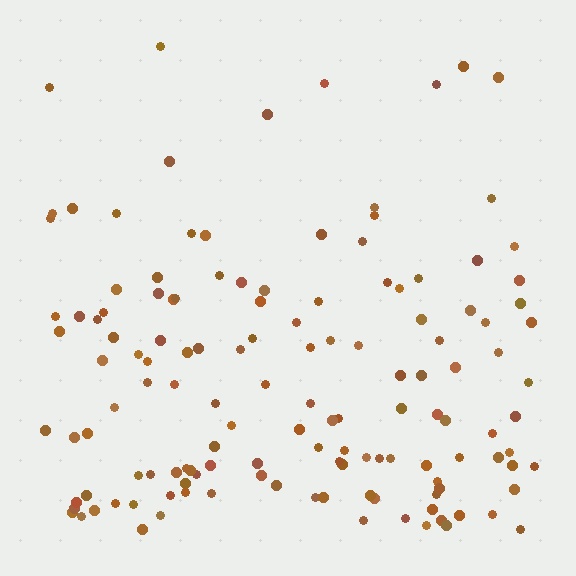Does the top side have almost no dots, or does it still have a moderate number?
Still a moderate number, just noticeably fewer than the bottom.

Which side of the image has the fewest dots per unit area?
The top.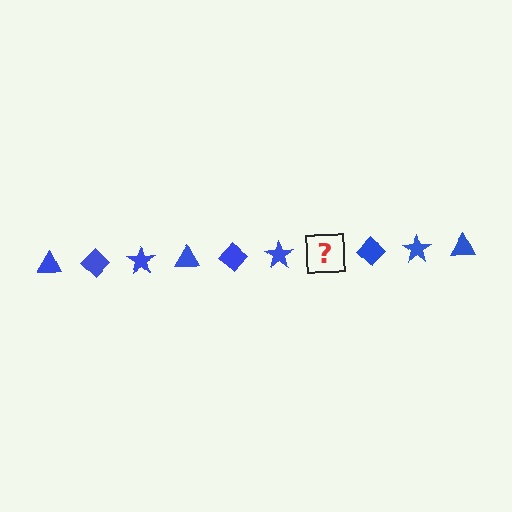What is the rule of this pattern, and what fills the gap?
The rule is that the pattern cycles through triangle, diamond, star shapes in blue. The gap should be filled with a blue triangle.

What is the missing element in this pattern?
The missing element is a blue triangle.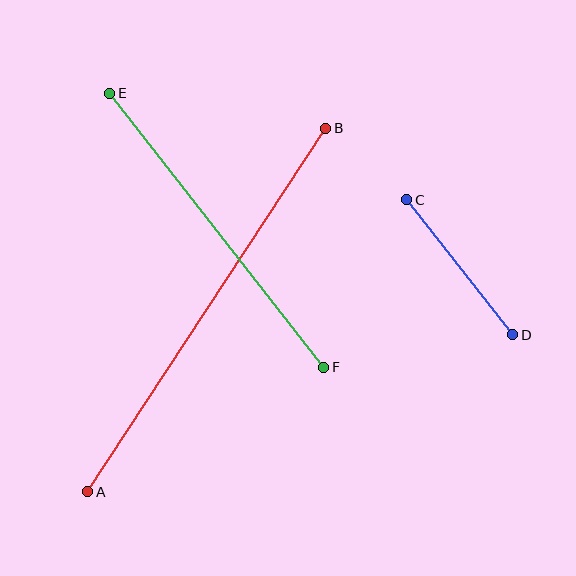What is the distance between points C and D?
The distance is approximately 172 pixels.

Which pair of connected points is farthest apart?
Points A and B are farthest apart.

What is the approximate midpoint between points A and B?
The midpoint is at approximately (207, 310) pixels.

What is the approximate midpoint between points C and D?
The midpoint is at approximately (460, 267) pixels.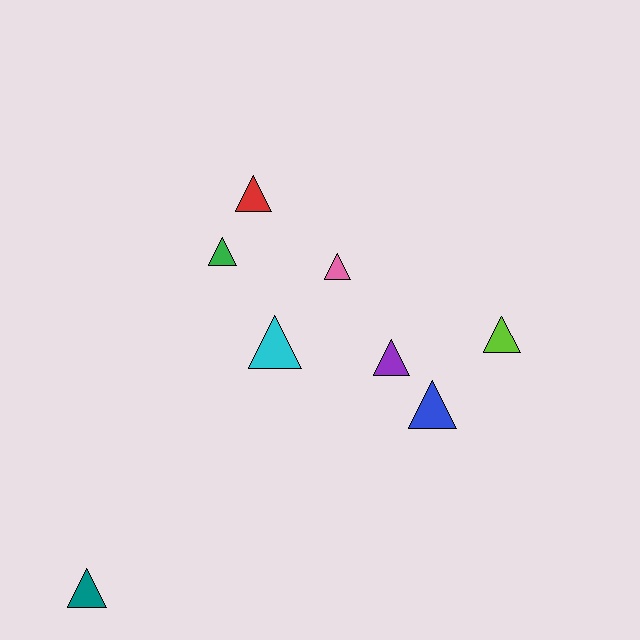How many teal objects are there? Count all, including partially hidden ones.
There is 1 teal object.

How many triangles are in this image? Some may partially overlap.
There are 8 triangles.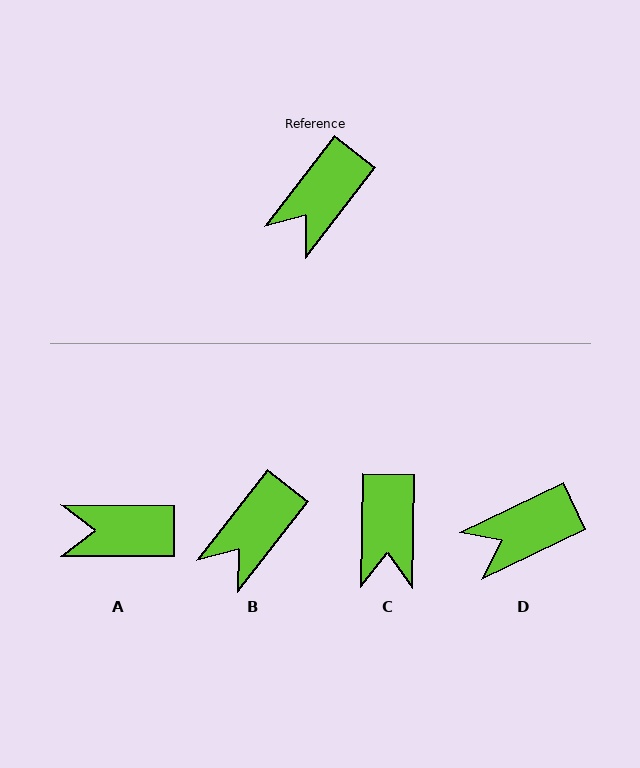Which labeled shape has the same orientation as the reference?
B.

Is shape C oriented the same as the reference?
No, it is off by about 37 degrees.